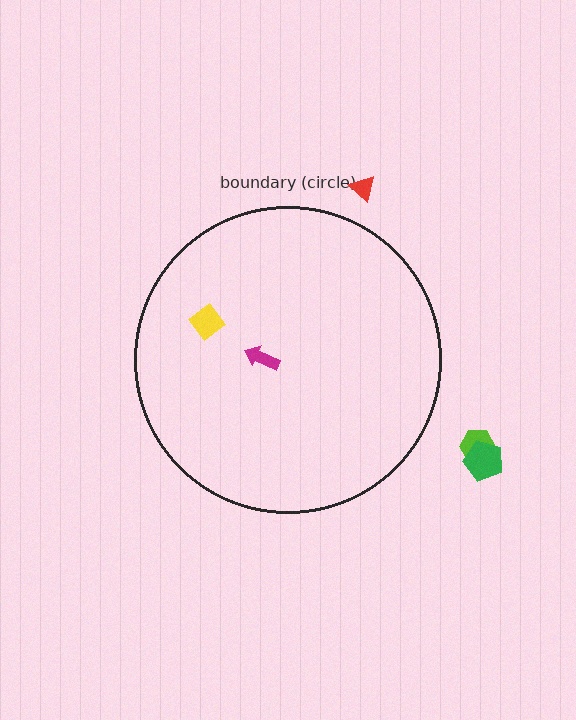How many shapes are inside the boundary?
2 inside, 3 outside.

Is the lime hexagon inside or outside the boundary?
Outside.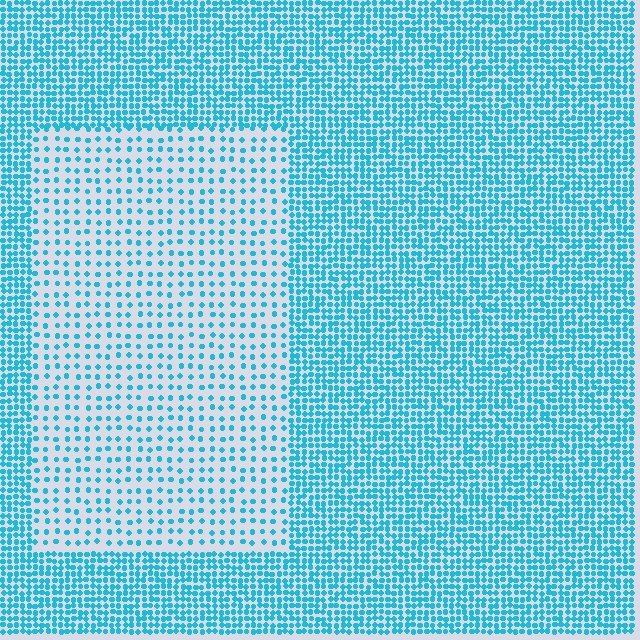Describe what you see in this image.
The image contains small cyan elements arranged at two different densities. A rectangle-shaped region is visible where the elements are less densely packed than the surrounding area.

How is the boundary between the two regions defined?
The boundary is defined by a change in element density (approximately 2.6x ratio). All elements are the same color, size, and shape.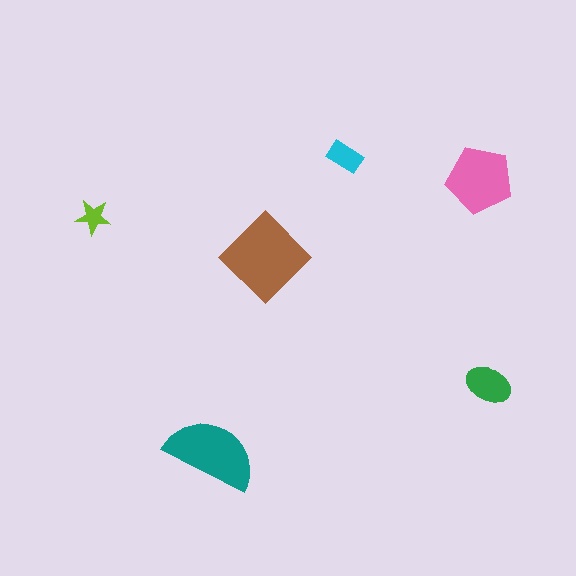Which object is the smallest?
The lime star.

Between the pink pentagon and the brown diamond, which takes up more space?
The brown diamond.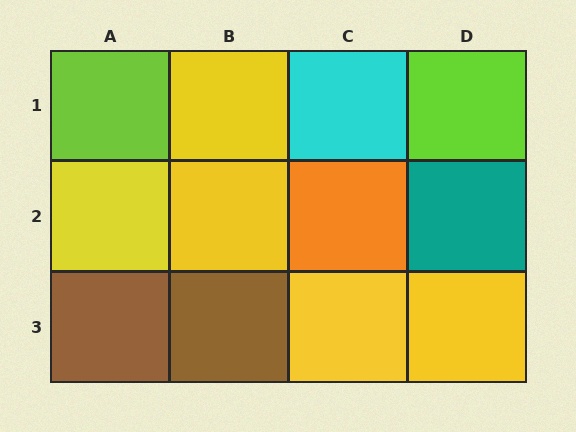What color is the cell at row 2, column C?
Orange.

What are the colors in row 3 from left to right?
Brown, brown, yellow, yellow.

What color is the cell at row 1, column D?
Lime.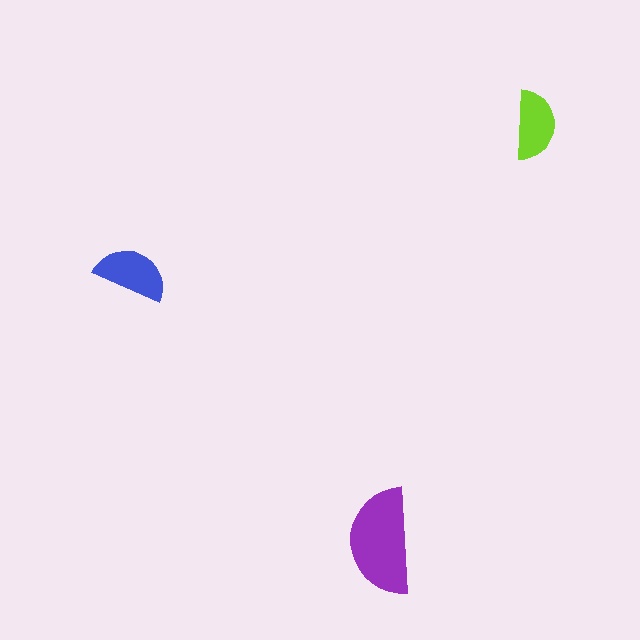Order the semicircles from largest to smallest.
the purple one, the blue one, the lime one.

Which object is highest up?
The lime semicircle is topmost.